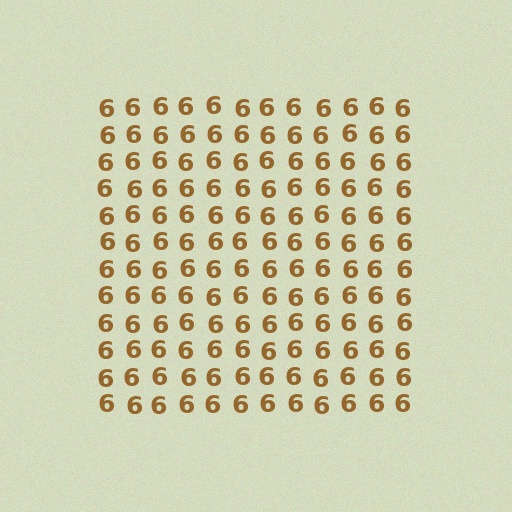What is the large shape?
The large shape is a square.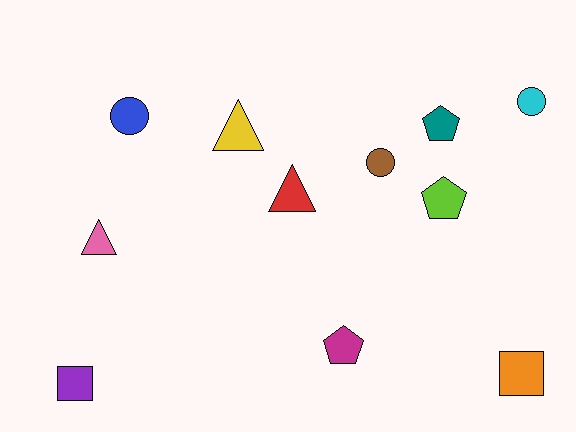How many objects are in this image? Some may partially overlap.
There are 11 objects.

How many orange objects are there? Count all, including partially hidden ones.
There is 1 orange object.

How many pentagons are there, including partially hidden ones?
There are 3 pentagons.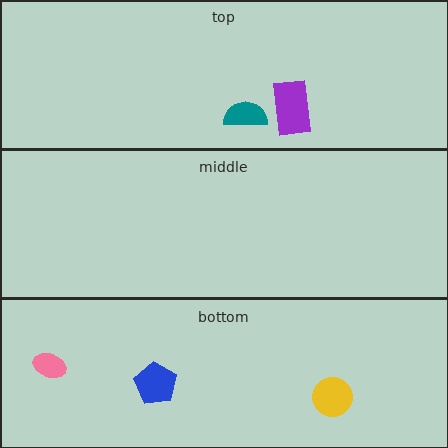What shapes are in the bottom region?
The pink ellipse, the yellow circle, the blue pentagon.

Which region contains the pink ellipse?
The bottom region.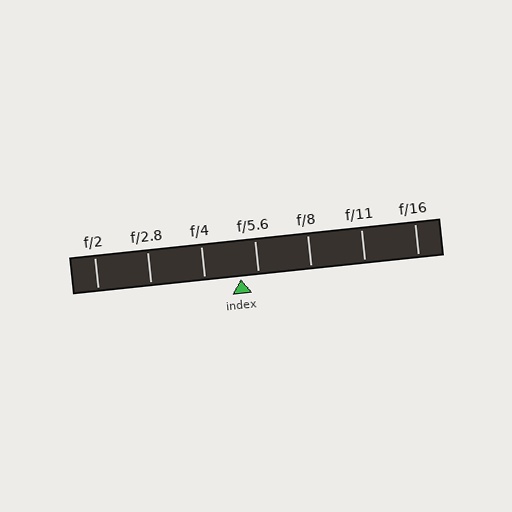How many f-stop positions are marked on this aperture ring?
There are 7 f-stop positions marked.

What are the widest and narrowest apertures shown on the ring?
The widest aperture shown is f/2 and the narrowest is f/16.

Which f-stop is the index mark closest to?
The index mark is closest to f/5.6.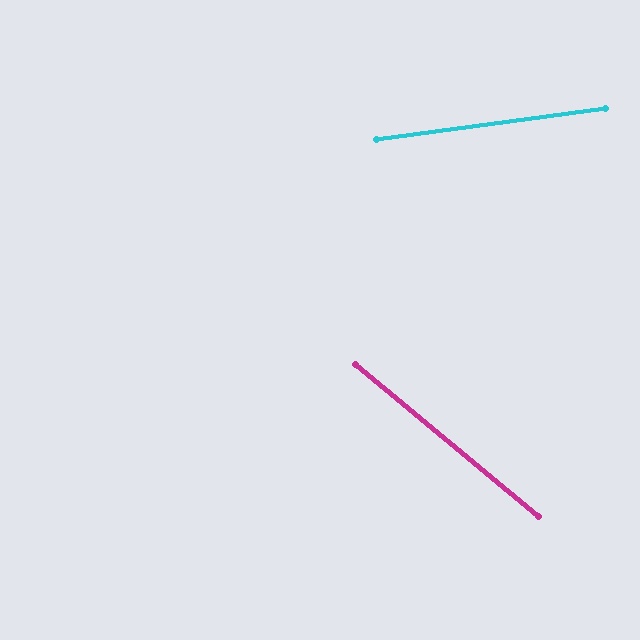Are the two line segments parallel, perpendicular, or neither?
Neither parallel nor perpendicular — they differ by about 47°.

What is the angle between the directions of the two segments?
Approximately 47 degrees.